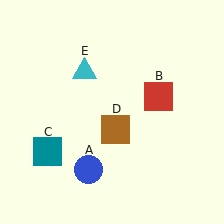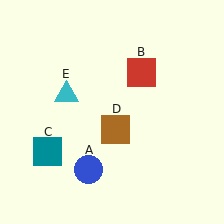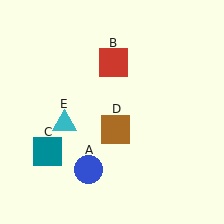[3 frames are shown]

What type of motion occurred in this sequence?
The red square (object B), cyan triangle (object E) rotated counterclockwise around the center of the scene.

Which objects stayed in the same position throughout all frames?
Blue circle (object A) and teal square (object C) and brown square (object D) remained stationary.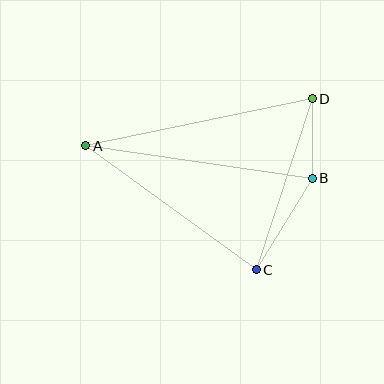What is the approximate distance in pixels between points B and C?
The distance between B and C is approximately 107 pixels.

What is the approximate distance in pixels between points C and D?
The distance between C and D is approximately 180 pixels.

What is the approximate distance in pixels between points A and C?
The distance between A and C is approximately 211 pixels.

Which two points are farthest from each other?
Points A and D are farthest from each other.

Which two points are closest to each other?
Points B and D are closest to each other.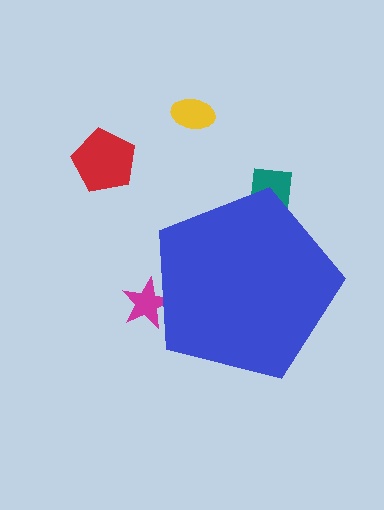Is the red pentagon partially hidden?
No, the red pentagon is fully visible.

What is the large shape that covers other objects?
A blue pentagon.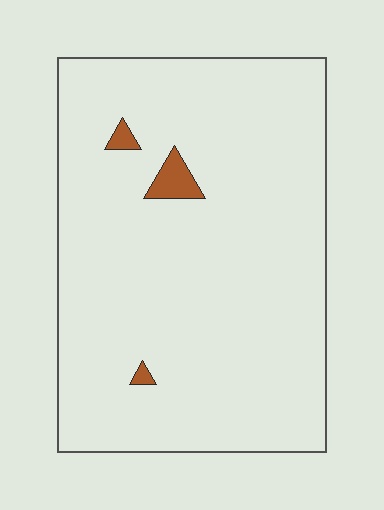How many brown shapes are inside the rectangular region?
3.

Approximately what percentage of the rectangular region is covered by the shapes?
Approximately 5%.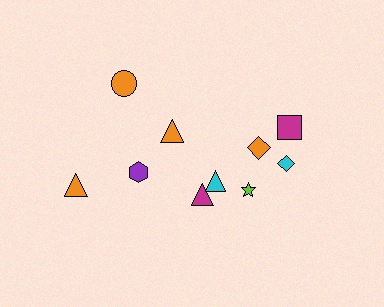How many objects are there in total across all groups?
There are 10 objects.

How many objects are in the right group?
There are 6 objects.